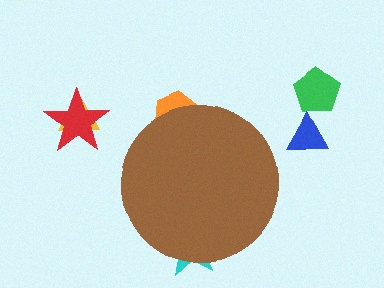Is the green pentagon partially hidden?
No, the green pentagon is fully visible.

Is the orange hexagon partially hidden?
Yes, the orange hexagon is partially hidden behind the brown circle.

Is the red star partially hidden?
No, the red star is fully visible.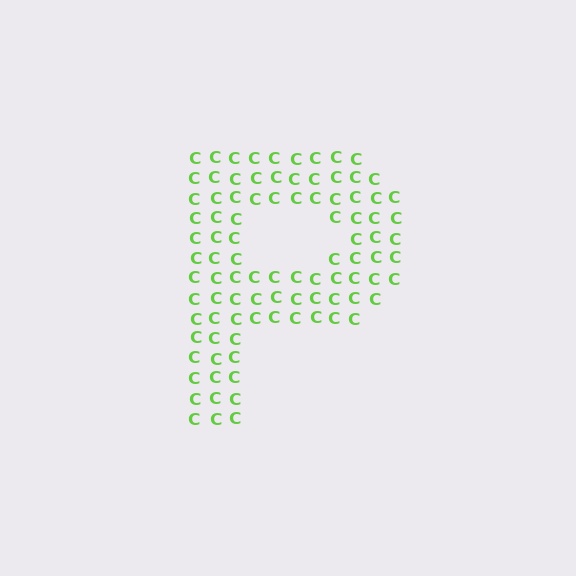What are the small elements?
The small elements are letter C's.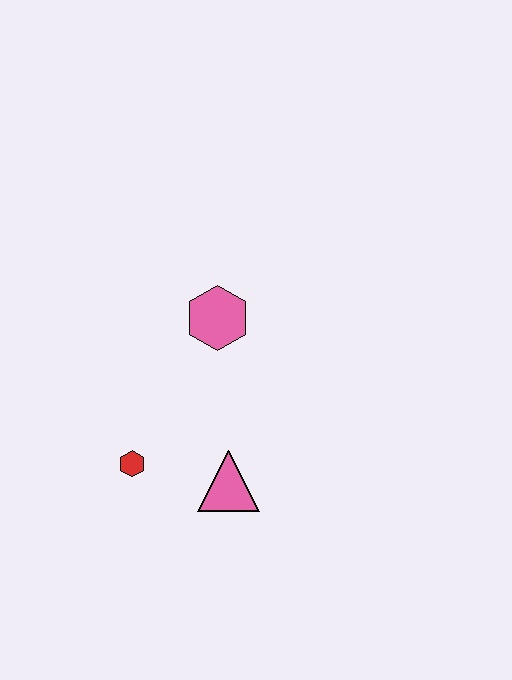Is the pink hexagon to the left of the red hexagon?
No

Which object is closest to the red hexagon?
The pink triangle is closest to the red hexagon.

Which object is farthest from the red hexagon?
The pink hexagon is farthest from the red hexagon.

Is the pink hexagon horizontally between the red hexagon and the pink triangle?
Yes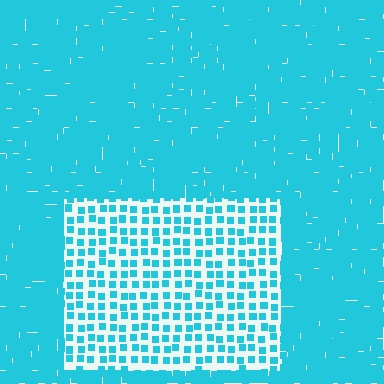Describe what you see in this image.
The image contains small cyan elements arranged at two different densities. A rectangle-shaped region is visible where the elements are less densely packed than the surrounding area.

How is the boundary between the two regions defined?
The boundary is defined by a change in element density (approximately 2.8x ratio). All elements are the same color, size, and shape.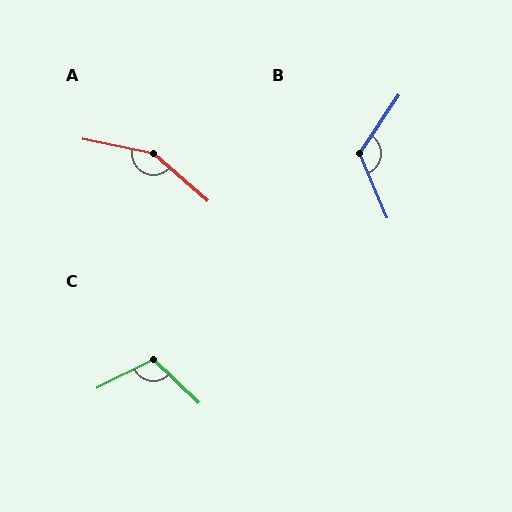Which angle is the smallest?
C, at approximately 109 degrees.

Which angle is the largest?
A, at approximately 150 degrees.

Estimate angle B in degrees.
Approximately 123 degrees.